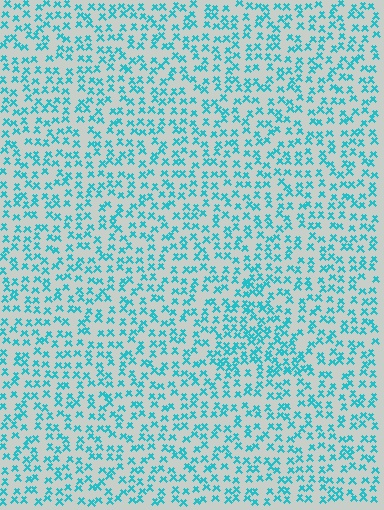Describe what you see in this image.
The image contains small cyan elements arranged at two different densities. A triangle-shaped region is visible where the elements are more densely packed than the surrounding area.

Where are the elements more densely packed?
The elements are more densely packed inside the triangle boundary.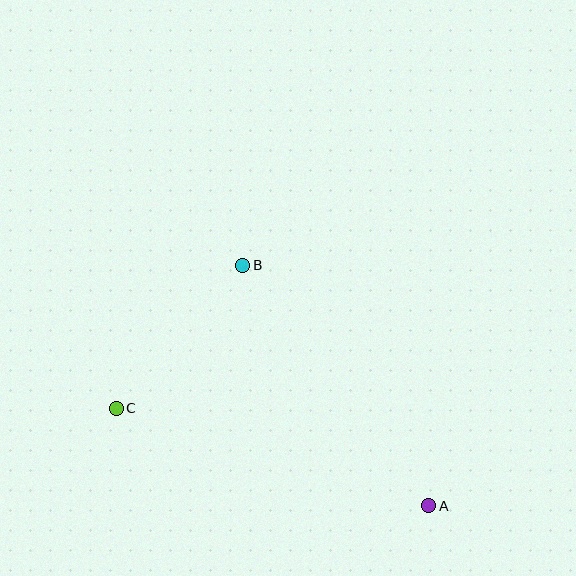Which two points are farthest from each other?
Points A and C are farthest from each other.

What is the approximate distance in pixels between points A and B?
The distance between A and B is approximately 304 pixels.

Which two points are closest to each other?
Points B and C are closest to each other.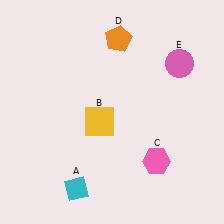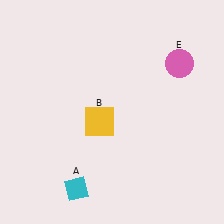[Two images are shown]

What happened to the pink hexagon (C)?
The pink hexagon (C) was removed in Image 2. It was in the bottom-right area of Image 1.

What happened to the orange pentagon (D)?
The orange pentagon (D) was removed in Image 2. It was in the top-right area of Image 1.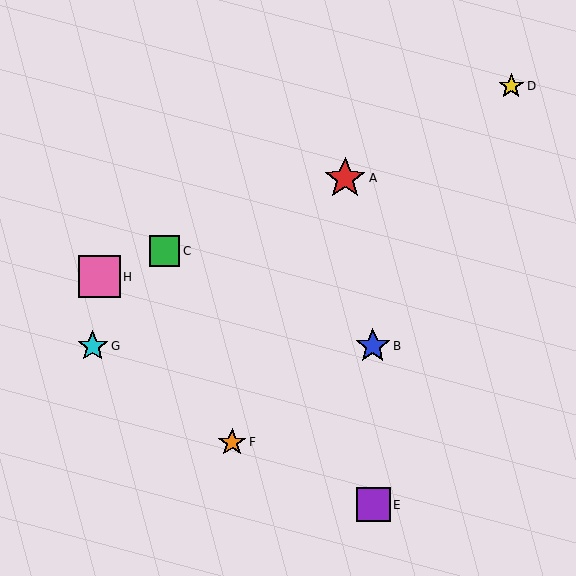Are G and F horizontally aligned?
No, G is at y≈346 and F is at y≈442.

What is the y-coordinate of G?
Object G is at y≈346.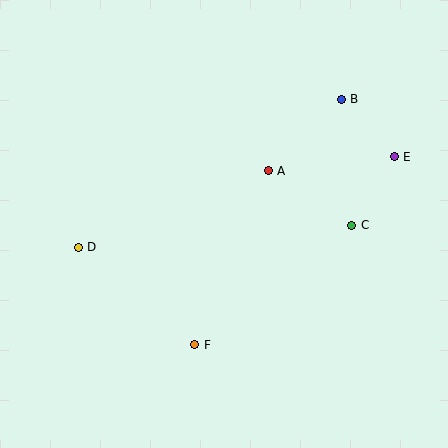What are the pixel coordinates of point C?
Point C is at (352, 225).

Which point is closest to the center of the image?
Point A at (268, 171) is closest to the center.